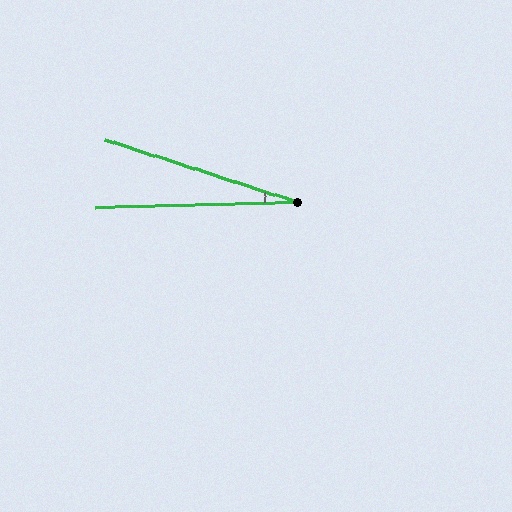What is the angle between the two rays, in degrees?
Approximately 20 degrees.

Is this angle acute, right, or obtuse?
It is acute.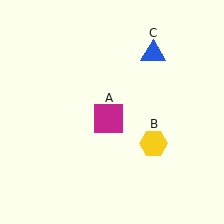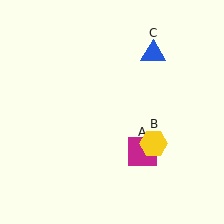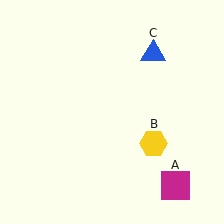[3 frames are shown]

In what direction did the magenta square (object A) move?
The magenta square (object A) moved down and to the right.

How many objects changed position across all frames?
1 object changed position: magenta square (object A).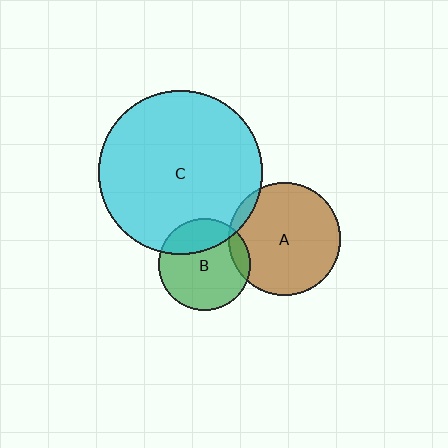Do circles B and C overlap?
Yes.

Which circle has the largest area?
Circle C (cyan).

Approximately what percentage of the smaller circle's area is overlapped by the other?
Approximately 25%.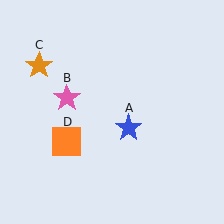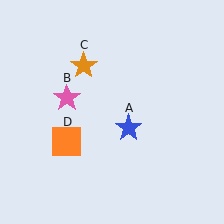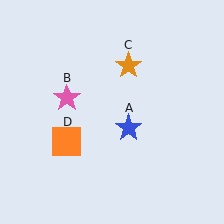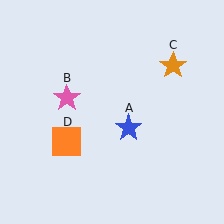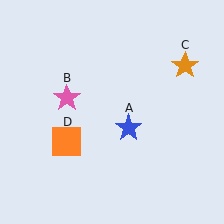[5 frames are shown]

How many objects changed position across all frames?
1 object changed position: orange star (object C).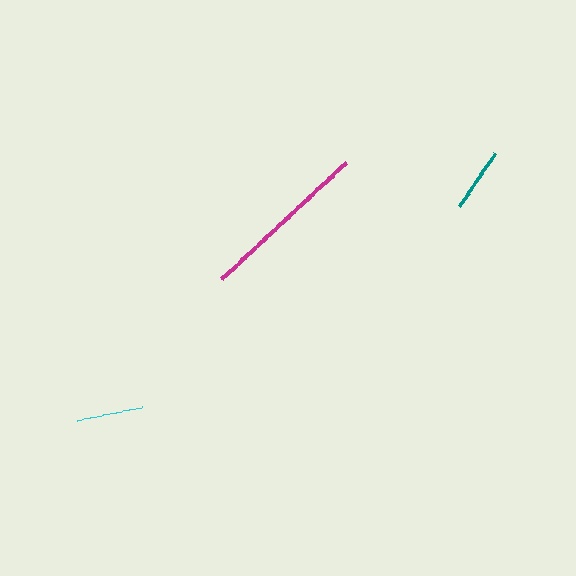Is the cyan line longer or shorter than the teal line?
The cyan line is longer than the teal line.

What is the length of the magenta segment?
The magenta segment is approximately 170 pixels long.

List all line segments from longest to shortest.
From longest to shortest: magenta, cyan, teal.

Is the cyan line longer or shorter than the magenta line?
The magenta line is longer than the cyan line.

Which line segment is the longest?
The magenta line is the longest at approximately 170 pixels.